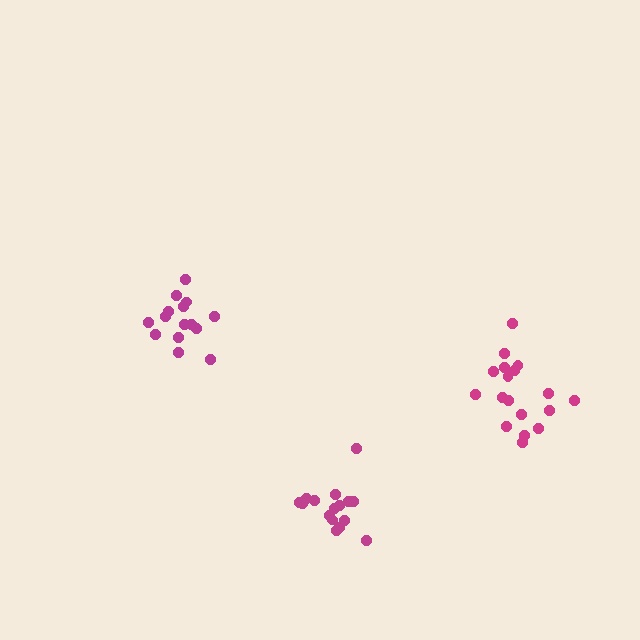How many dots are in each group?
Group 1: 18 dots, Group 2: 15 dots, Group 3: 16 dots (49 total).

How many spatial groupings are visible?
There are 3 spatial groupings.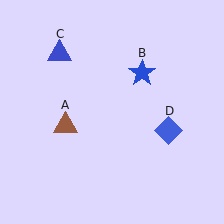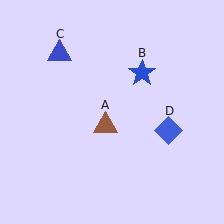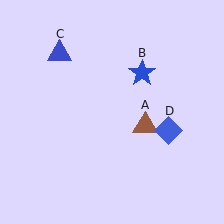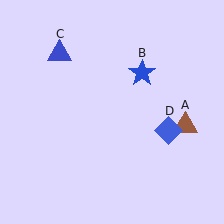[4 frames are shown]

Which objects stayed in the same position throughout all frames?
Blue star (object B) and blue triangle (object C) and blue diamond (object D) remained stationary.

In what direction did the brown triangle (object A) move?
The brown triangle (object A) moved right.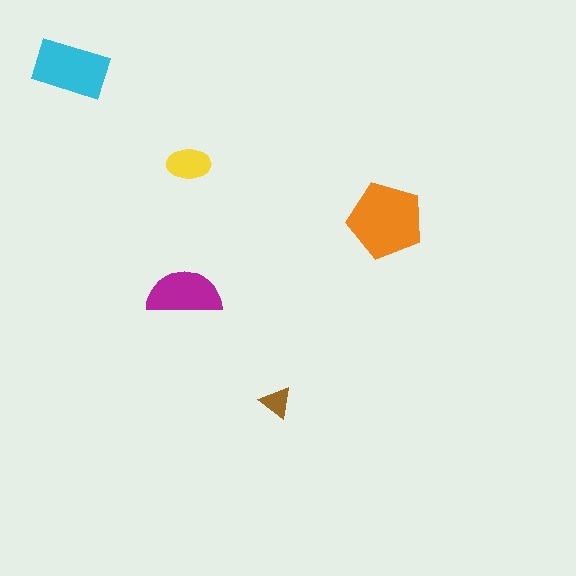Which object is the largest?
The orange pentagon.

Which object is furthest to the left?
The cyan rectangle is leftmost.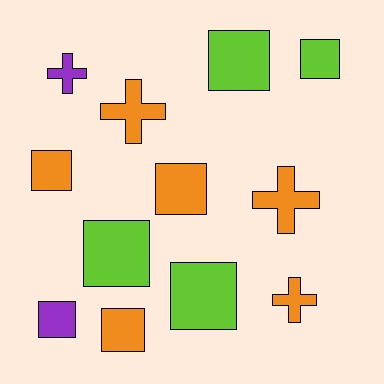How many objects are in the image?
There are 12 objects.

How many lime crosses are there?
There are no lime crosses.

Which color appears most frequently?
Orange, with 6 objects.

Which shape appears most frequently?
Square, with 8 objects.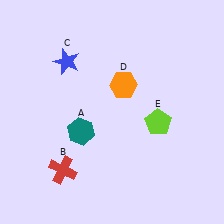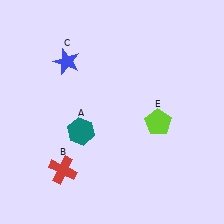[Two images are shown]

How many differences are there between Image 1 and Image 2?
There is 1 difference between the two images.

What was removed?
The orange hexagon (D) was removed in Image 2.